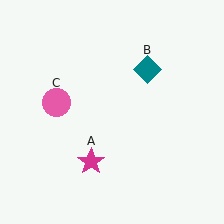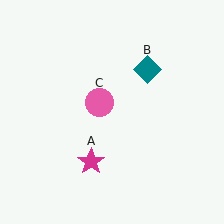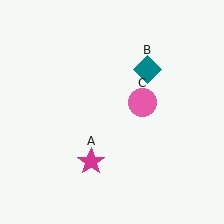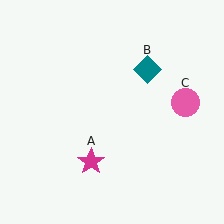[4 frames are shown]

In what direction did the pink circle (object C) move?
The pink circle (object C) moved right.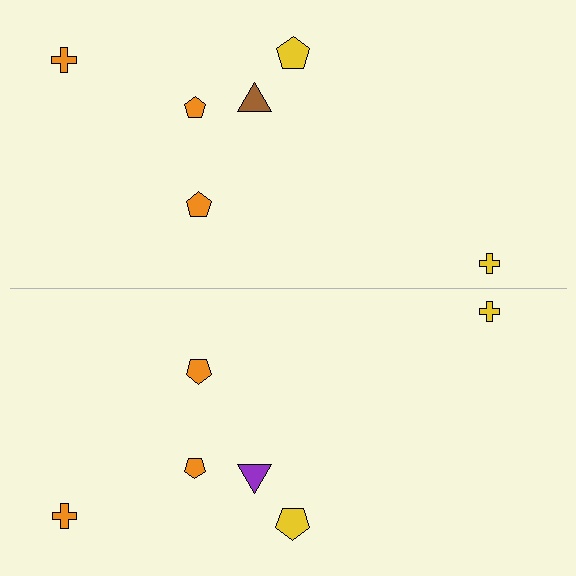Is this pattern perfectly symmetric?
No, the pattern is not perfectly symmetric. The purple triangle on the bottom side breaks the symmetry — its mirror counterpart is brown.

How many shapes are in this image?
There are 12 shapes in this image.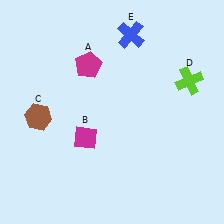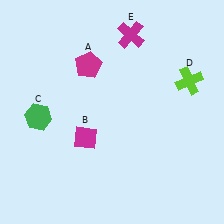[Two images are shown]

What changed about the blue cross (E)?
In Image 1, E is blue. In Image 2, it changed to magenta.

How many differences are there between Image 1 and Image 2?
There are 2 differences between the two images.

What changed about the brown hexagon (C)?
In Image 1, C is brown. In Image 2, it changed to green.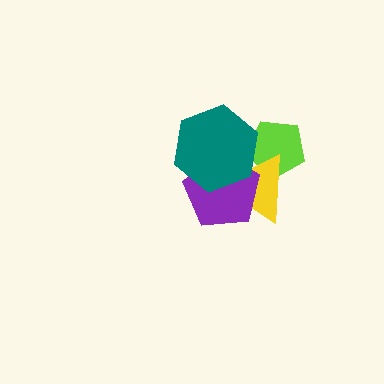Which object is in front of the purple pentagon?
The teal hexagon is in front of the purple pentagon.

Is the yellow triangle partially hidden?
Yes, it is partially covered by another shape.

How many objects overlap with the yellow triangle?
3 objects overlap with the yellow triangle.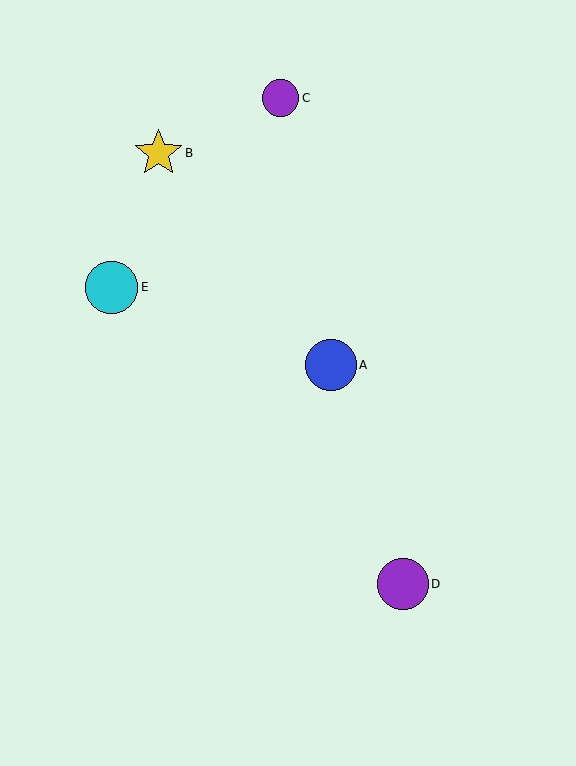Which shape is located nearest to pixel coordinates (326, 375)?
The blue circle (labeled A) at (331, 365) is nearest to that location.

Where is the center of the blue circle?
The center of the blue circle is at (331, 365).